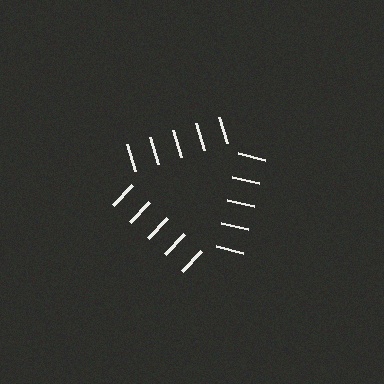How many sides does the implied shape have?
3 sides — the line-ends trace a triangle.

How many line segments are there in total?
15 — 5 along each of the 3 edges.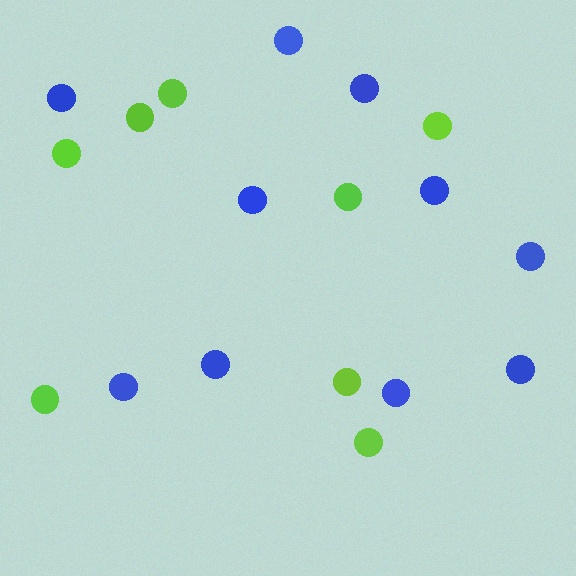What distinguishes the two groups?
There are 2 groups: one group of blue circles (10) and one group of lime circles (8).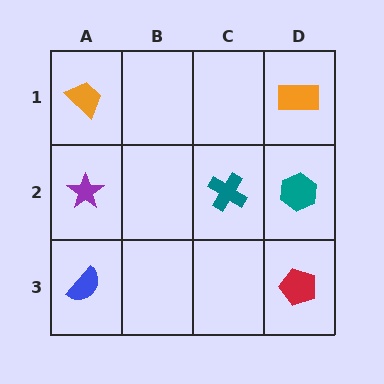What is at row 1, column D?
An orange rectangle.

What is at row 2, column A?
A purple star.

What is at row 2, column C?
A teal cross.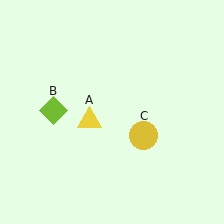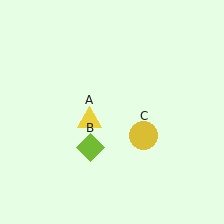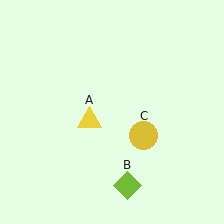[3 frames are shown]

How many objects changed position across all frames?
1 object changed position: lime diamond (object B).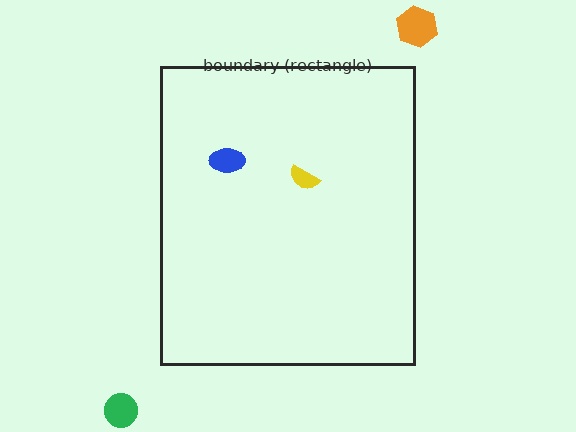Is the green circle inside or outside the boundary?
Outside.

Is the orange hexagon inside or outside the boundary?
Outside.